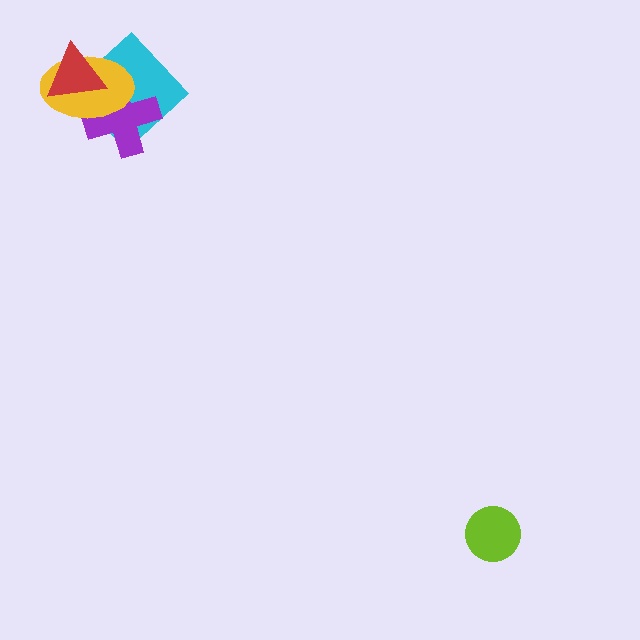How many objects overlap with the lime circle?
0 objects overlap with the lime circle.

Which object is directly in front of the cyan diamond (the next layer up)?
The purple cross is directly in front of the cyan diamond.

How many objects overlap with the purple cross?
3 objects overlap with the purple cross.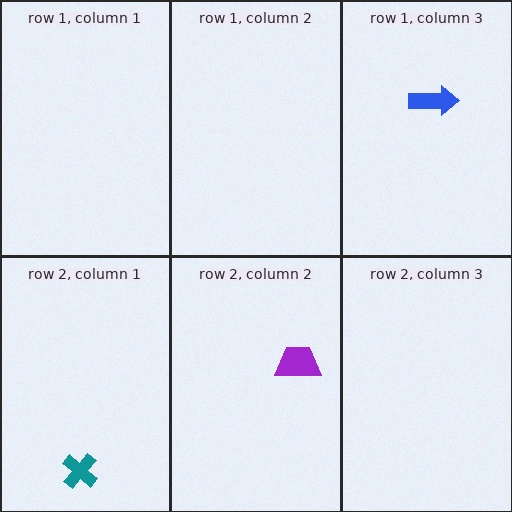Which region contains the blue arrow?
The row 1, column 3 region.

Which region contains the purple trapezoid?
The row 2, column 2 region.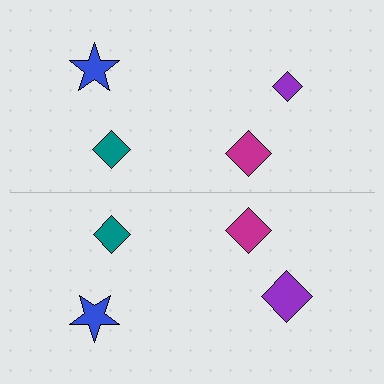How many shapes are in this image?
There are 8 shapes in this image.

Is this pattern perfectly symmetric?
No, the pattern is not perfectly symmetric. The purple diamond on the bottom side has a different size than its mirror counterpart.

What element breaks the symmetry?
The purple diamond on the bottom side has a different size than its mirror counterpart.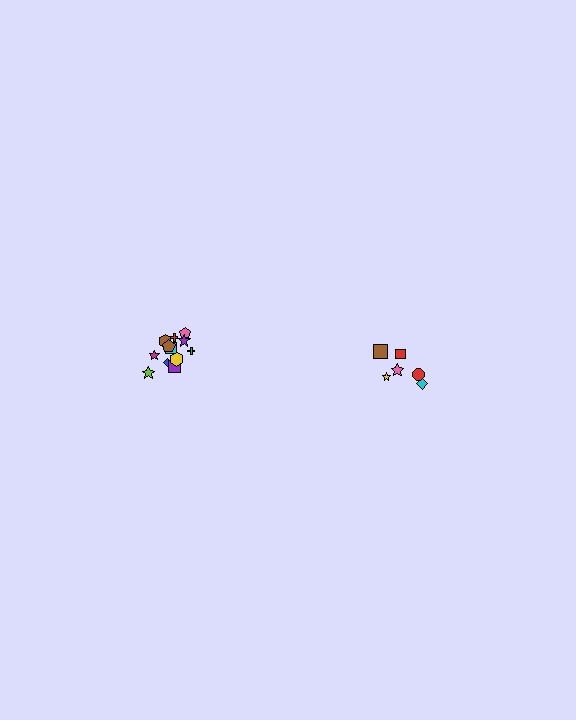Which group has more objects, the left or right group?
The left group.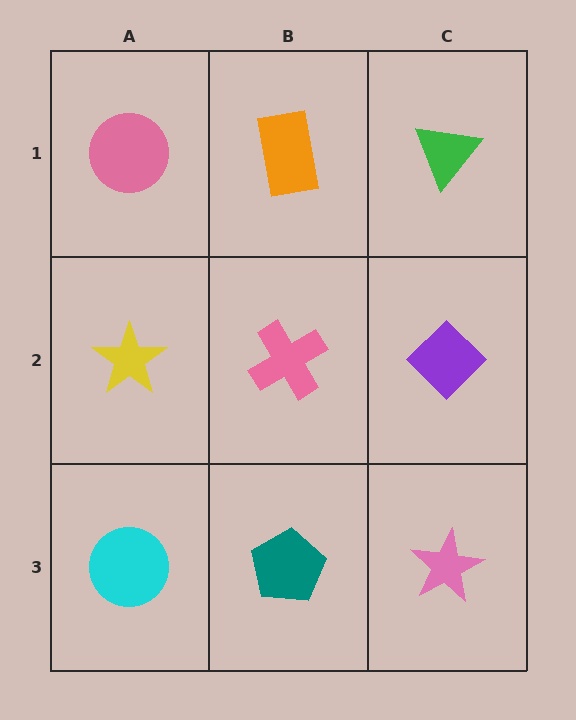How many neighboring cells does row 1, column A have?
2.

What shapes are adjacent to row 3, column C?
A purple diamond (row 2, column C), a teal pentagon (row 3, column B).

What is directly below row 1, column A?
A yellow star.